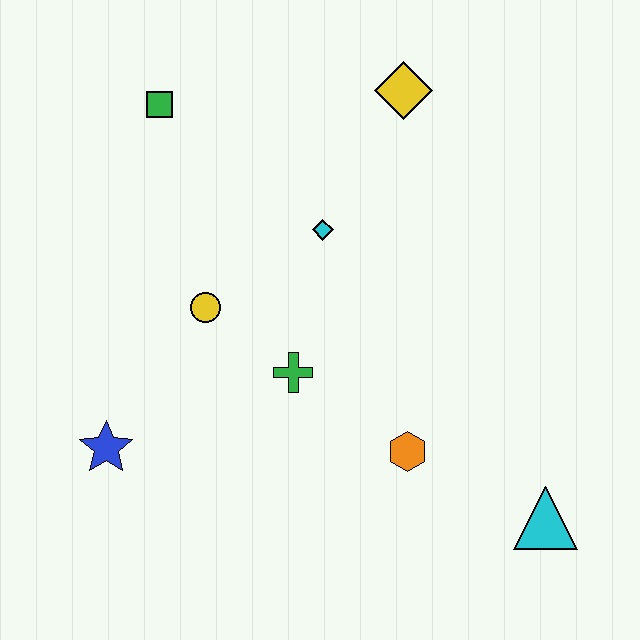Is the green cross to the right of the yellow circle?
Yes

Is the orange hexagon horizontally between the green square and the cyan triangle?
Yes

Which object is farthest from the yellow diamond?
The blue star is farthest from the yellow diamond.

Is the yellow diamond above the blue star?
Yes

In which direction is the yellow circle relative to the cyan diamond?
The yellow circle is to the left of the cyan diamond.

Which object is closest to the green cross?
The yellow circle is closest to the green cross.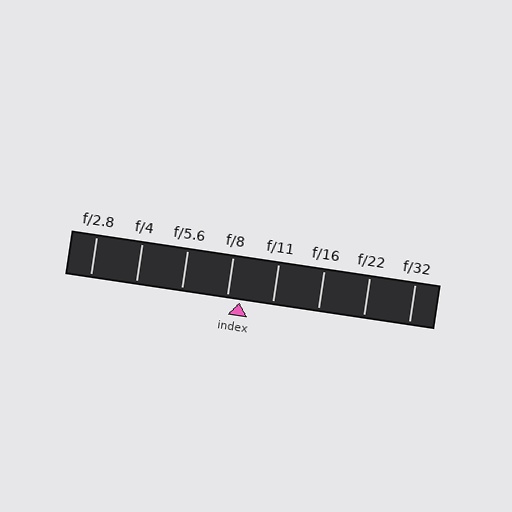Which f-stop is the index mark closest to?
The index mark is closest to f/8.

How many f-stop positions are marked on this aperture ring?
There are 8 f-stop positions marked.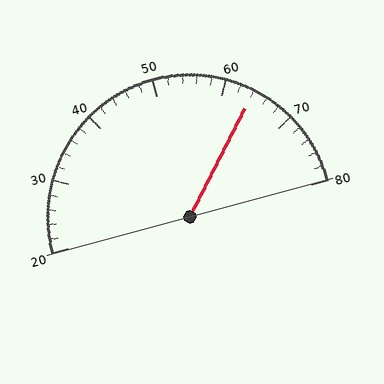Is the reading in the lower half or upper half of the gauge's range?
The reading is in the upper half of the range (20 to 80).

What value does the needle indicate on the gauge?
The needle indicates approximately 64.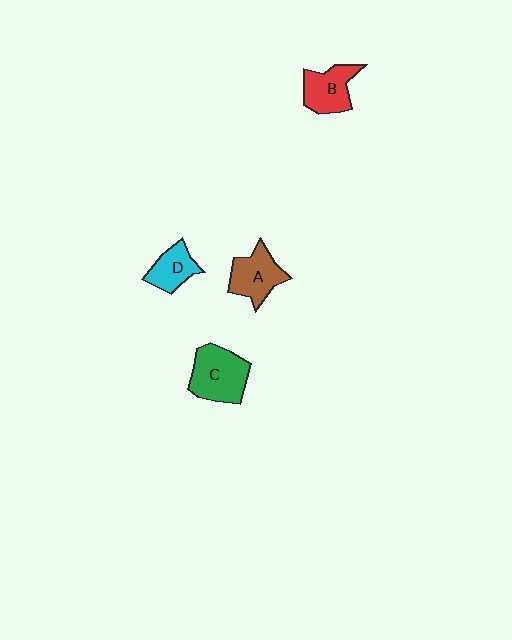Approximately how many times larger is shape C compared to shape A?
Approximately 1.2 times.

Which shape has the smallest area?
Shape D (cyan).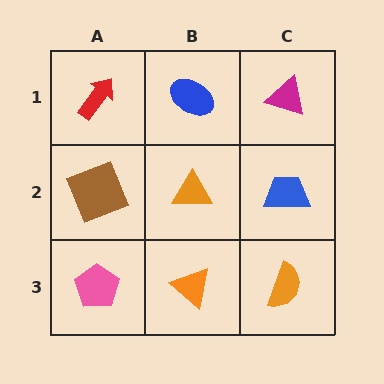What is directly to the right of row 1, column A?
A blue ellipse.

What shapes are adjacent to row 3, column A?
A brown square (row 2, column A), an orange triangle (row 3, column B).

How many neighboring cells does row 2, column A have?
3.